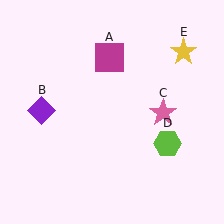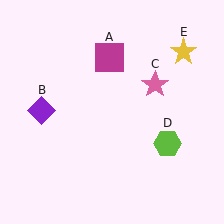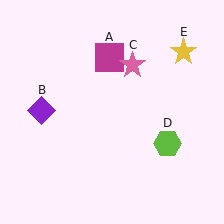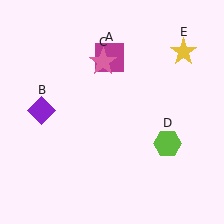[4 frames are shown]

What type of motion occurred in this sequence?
The pink star (object C) rotated counterclockwise around the center of the scene.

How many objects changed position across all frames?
1 object changed position: pink star (object C).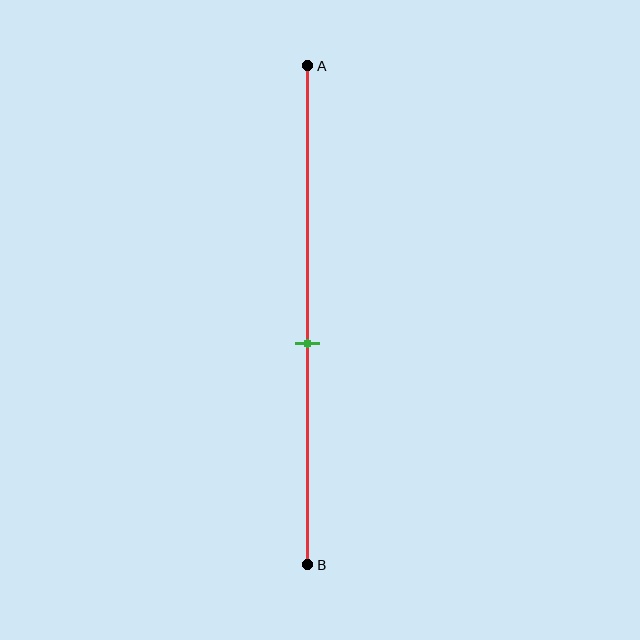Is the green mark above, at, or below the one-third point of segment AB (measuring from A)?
The green mark is below the one-third point of segment AB.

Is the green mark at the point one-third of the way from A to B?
No, the mark is at about 55% from A, not at the 33% one-third point.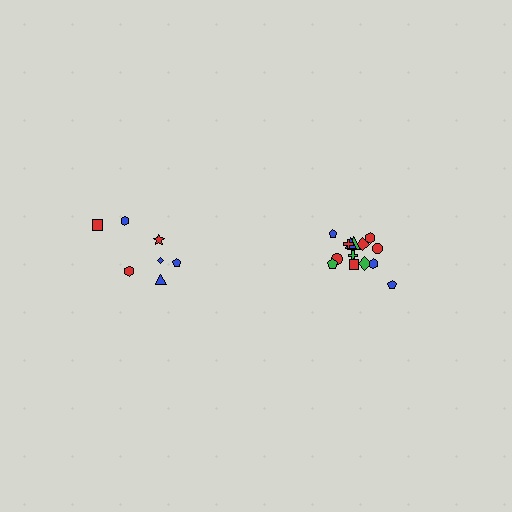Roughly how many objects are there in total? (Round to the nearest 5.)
Roughly 20 objects in total.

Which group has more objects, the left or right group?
The right group.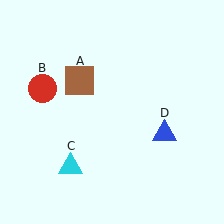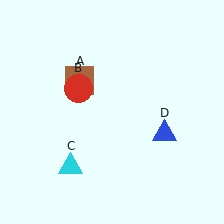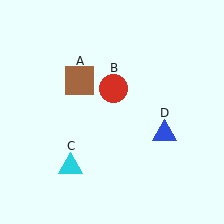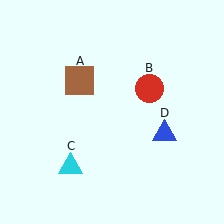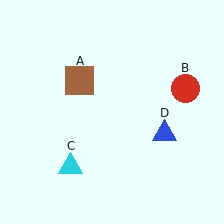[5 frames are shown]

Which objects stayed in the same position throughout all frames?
Brown square (object A) and cyan triangle (object C) and blue triangle (object D) remained stationary.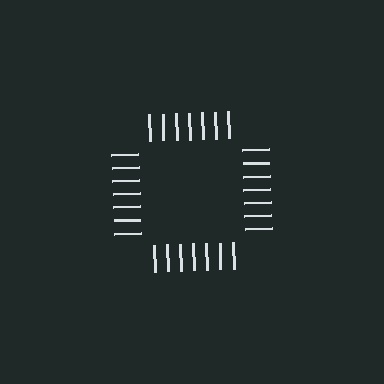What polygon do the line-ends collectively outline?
An illusory square — the line segments terminate on its edges but no continuous stroke is drawn.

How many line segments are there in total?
28 — 7 along each of the 4 edges.